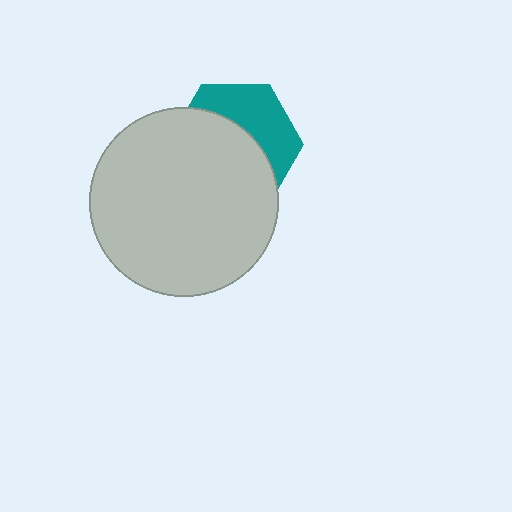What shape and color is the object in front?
The object in front is a light gray circle.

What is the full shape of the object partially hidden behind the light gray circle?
The partially hidden object is a teal hexagon.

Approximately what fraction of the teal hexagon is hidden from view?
Roughly 60% of the teal hexagon is hidden behind the light gray circle.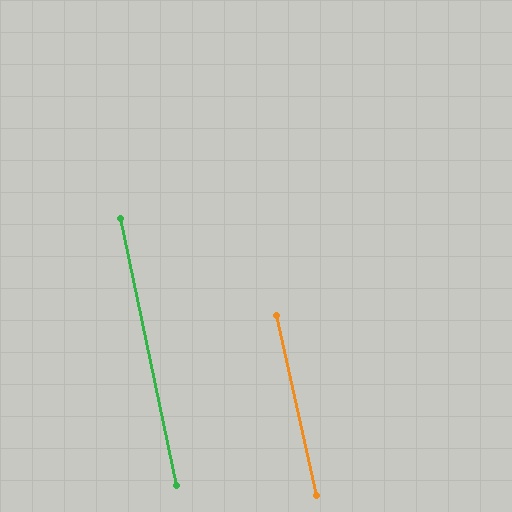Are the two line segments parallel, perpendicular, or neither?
Parallel — their directions differ by only 0.8°.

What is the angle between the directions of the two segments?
Approximately 1 degree.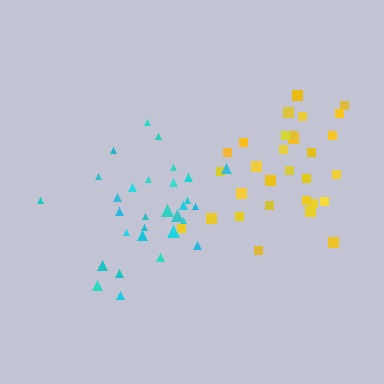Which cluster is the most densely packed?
Yellow.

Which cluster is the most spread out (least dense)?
Cyan.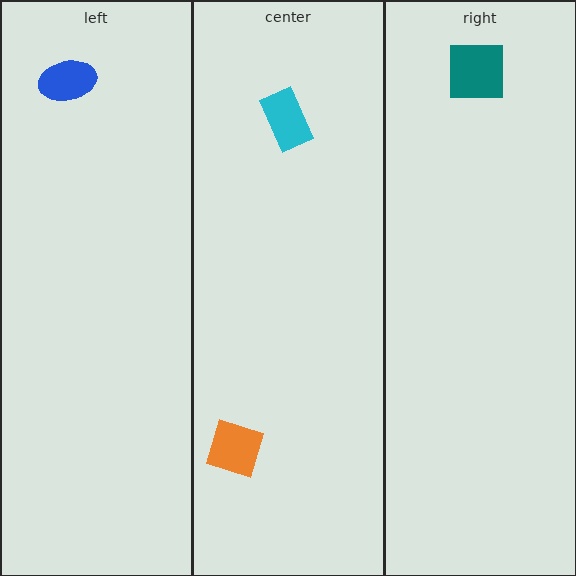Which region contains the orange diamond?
The center region.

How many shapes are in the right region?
1.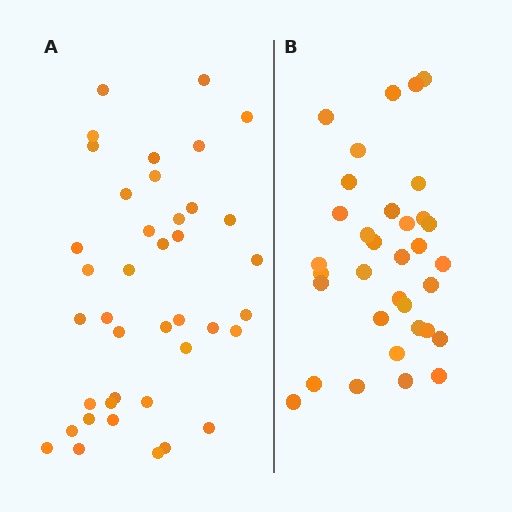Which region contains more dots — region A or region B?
Region A (the left region) has more dots.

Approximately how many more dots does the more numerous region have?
Region A has about 6 more dots than region B.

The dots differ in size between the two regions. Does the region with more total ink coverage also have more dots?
No. Region B has more total ink coverage because its dots are larger, but region A actually contains more individual dots. Total area can be misleading — the number of items is what matters here.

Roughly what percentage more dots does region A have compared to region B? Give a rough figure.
About 20% more.